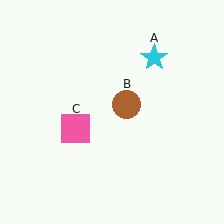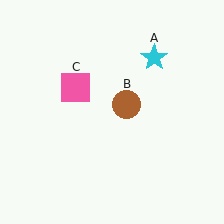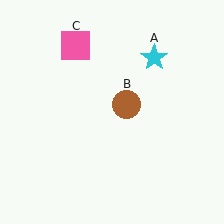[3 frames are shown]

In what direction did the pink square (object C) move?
The pink square (object C) moved up.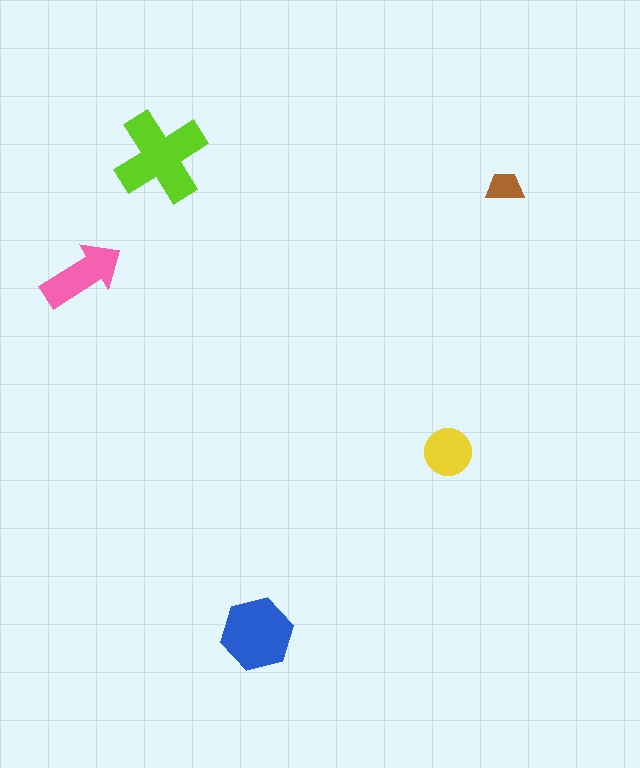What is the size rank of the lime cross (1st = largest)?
1st.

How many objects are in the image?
There are 5 objects in the image.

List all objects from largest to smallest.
The lime cross, the blue hexagon, the pink arrow, the yellow circle, the brown trapezoid.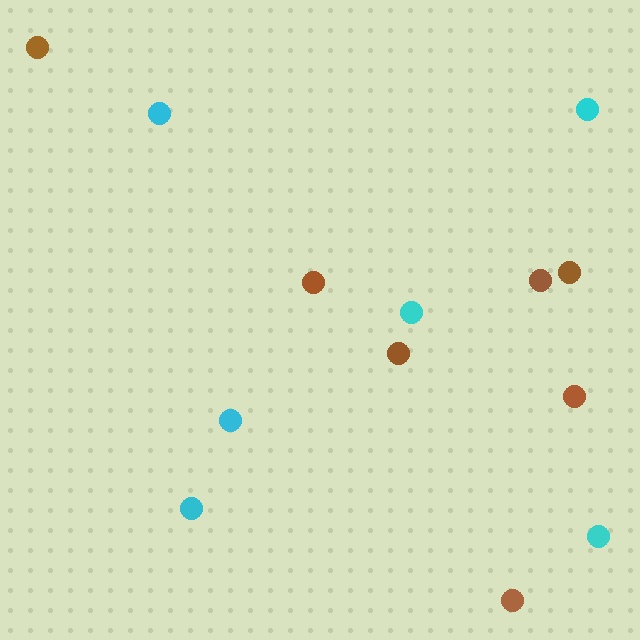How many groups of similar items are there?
There are 2 groups: one group of brown circles (7) and one group of cyan circles (6).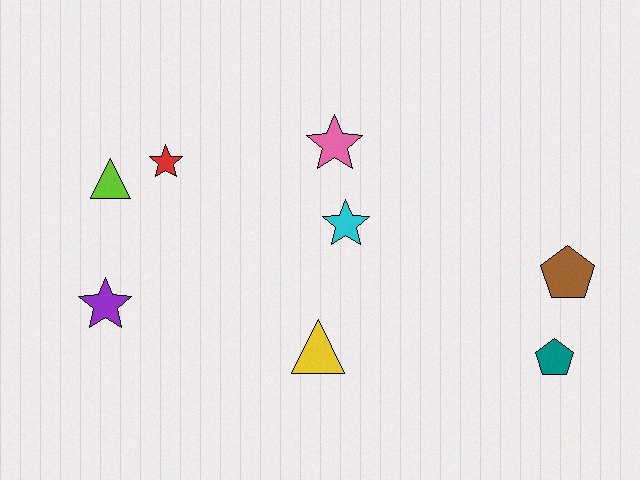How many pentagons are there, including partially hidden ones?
There are 2 pentagons.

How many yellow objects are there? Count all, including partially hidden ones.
There is 1 yellow object.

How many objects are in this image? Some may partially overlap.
There are 8 objects.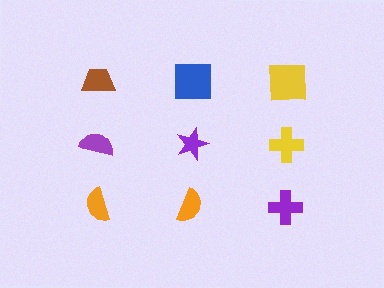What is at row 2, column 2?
A purple star.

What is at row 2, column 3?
A yellow cross.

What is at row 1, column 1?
A brown trapezoid.